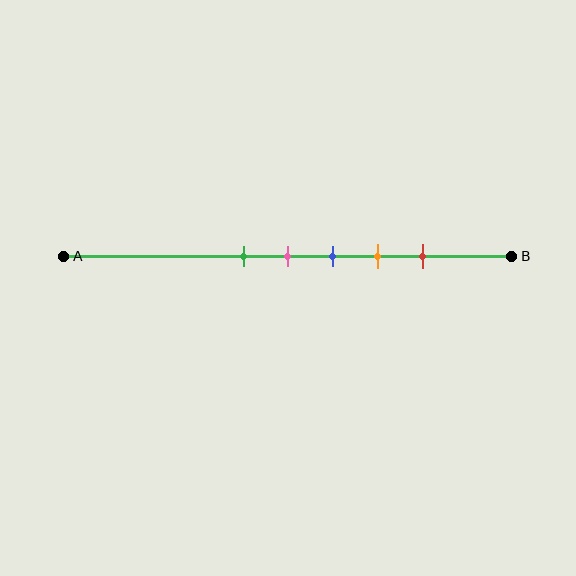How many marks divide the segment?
There are 5 marks dividing the segment.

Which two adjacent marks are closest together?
The green and pink marks are the closest adjacent pair.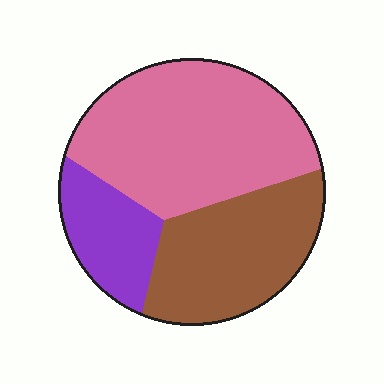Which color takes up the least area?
Purple, at roughly 15%.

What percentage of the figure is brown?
Brown covers around 35% of the figure.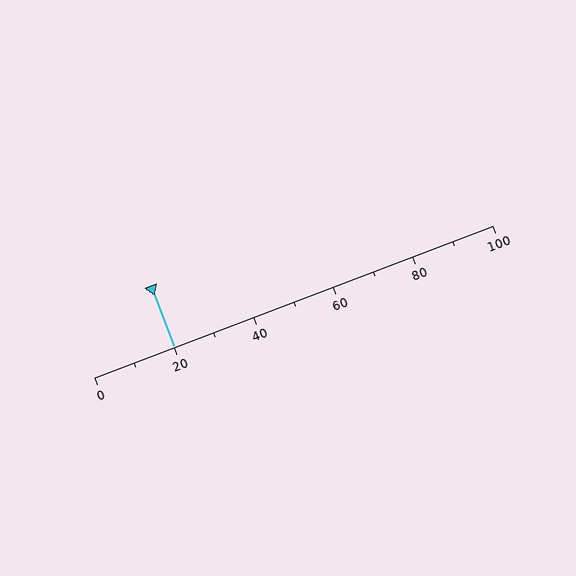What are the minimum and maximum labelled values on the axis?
The axis runs from 0 to 100.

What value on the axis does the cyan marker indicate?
The marker indicates approximately 20.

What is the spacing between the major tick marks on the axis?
The major ticks are spaced 20 apart.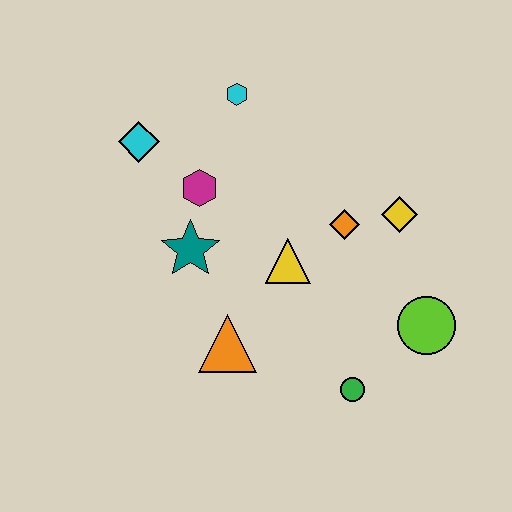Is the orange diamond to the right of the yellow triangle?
Yes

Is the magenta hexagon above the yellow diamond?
Yes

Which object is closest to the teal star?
The magenta hexagon is closest to the teal star.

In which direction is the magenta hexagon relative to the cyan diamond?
The magenta hexagon is to the right of the cyan diamond.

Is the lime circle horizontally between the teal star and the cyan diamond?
No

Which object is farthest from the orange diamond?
The cyan diamond is farthest from the orange diamond.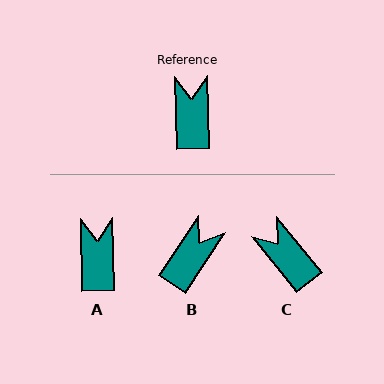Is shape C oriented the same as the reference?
No, it is off by about 38 degrees.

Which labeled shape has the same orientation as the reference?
A.